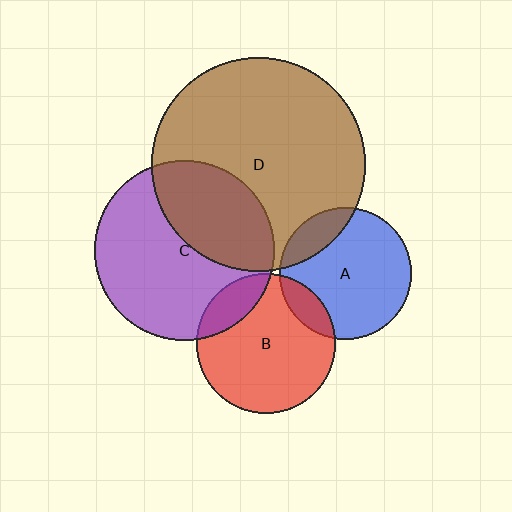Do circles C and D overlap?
Yes.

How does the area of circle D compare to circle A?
Approximately 2.6 times.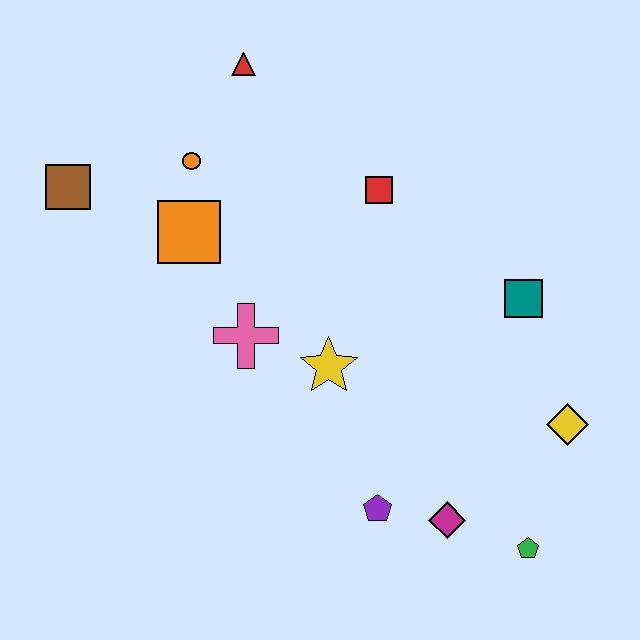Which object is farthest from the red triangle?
The green pentagon is farthest from the red triangle.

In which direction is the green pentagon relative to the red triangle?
The green pentagon is below the red triangle.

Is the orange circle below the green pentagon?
No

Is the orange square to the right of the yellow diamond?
No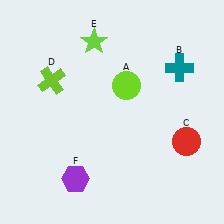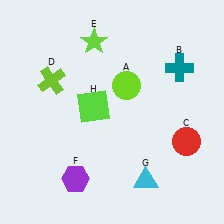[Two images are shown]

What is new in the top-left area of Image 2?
A lime square (H) was added in the top-left area of Image 2.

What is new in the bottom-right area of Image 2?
A cyan triangle (G) was added in the bottom-right area of Image 2.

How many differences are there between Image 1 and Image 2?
There are 2 differences between the two images.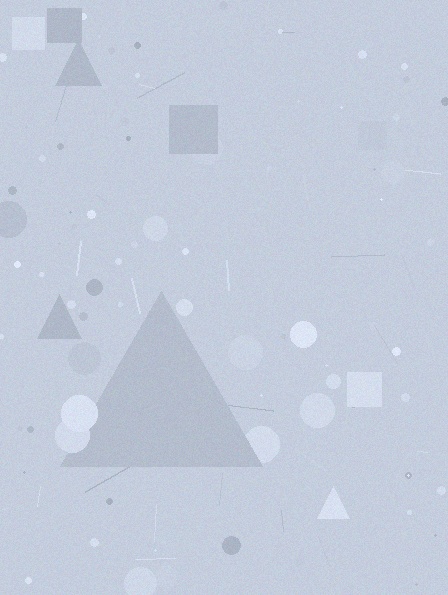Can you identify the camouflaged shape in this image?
The camouflaged shape is a triangle.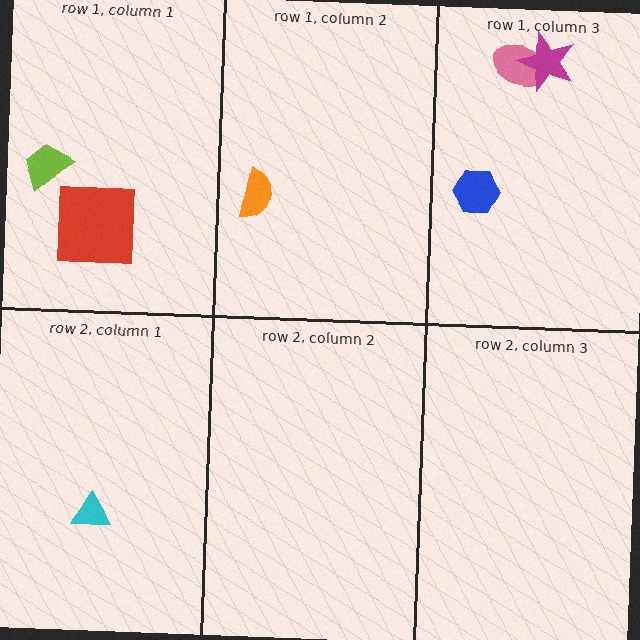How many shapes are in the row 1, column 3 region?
3.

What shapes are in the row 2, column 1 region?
The cyan triangle.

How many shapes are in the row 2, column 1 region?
1.